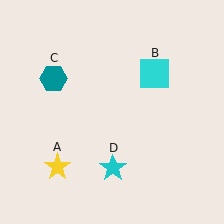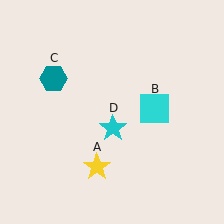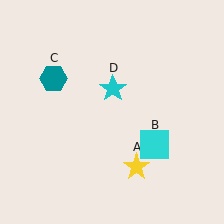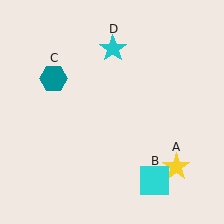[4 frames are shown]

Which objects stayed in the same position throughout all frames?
Teal hexagon (object C) remained stationary.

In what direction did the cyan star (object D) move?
The cyan star (object D) moved up.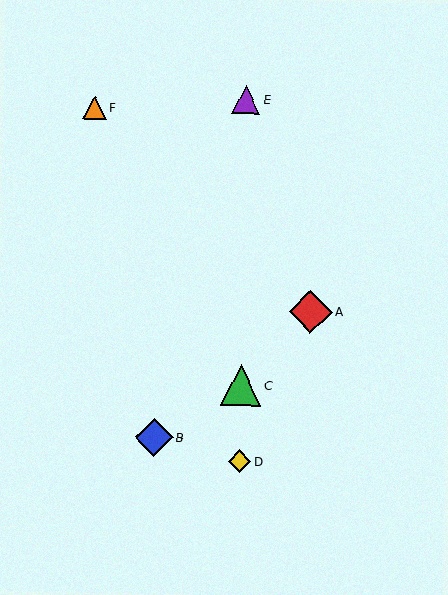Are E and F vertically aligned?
No, E is at x≈246 and F is at x≈95.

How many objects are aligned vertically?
3 objects (C, D, E) are aligned vertically.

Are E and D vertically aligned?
Yes, both are at x≈246.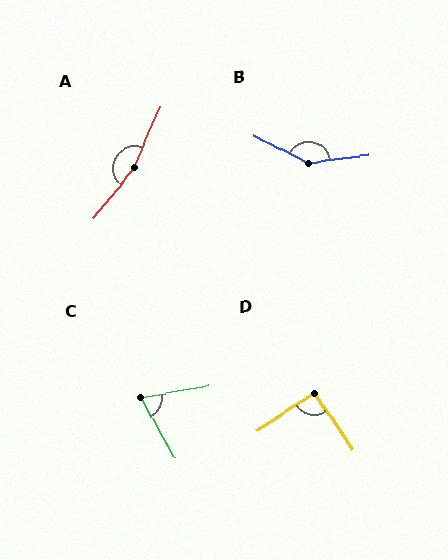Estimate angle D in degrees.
Approximately 91 degrees.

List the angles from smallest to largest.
C (71°), D (91°), B (145°), A (164°).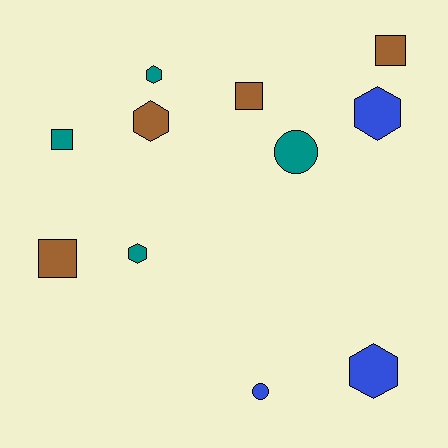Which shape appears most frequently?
Hexagon, with 5 objects.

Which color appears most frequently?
Teal, with 4 objects.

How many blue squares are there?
There are no blue squares.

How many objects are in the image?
There are 11 objects.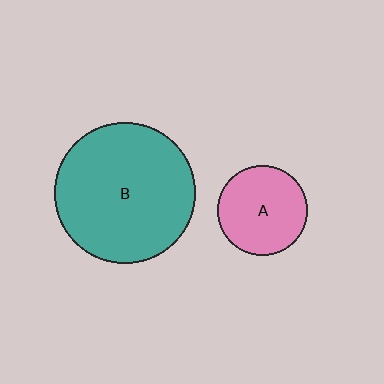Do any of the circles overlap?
No, none of the circles overlap.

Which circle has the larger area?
Circle B (teal).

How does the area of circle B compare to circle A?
Approximately 2.5 times.